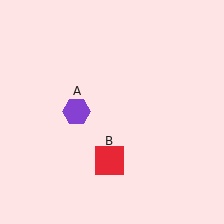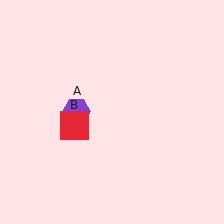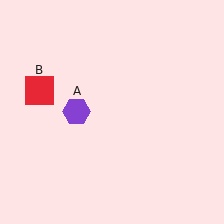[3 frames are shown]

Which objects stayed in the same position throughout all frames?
Purple hexagon (object A) remained stationary.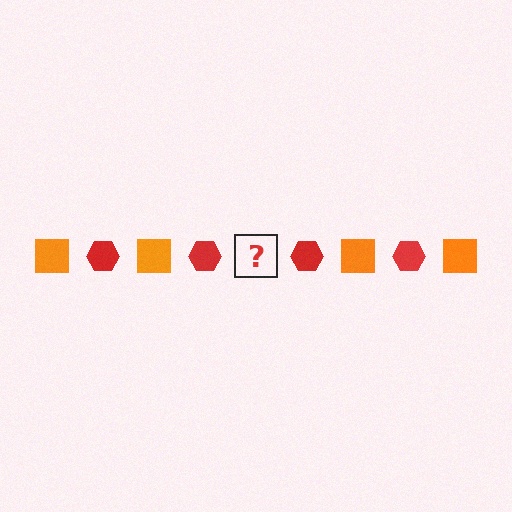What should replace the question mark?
The question mark should be replaced with an orange square.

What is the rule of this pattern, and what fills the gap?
The rule is that the pattern alternates between orange square and red hexagon. The gap should be filled with an orange square.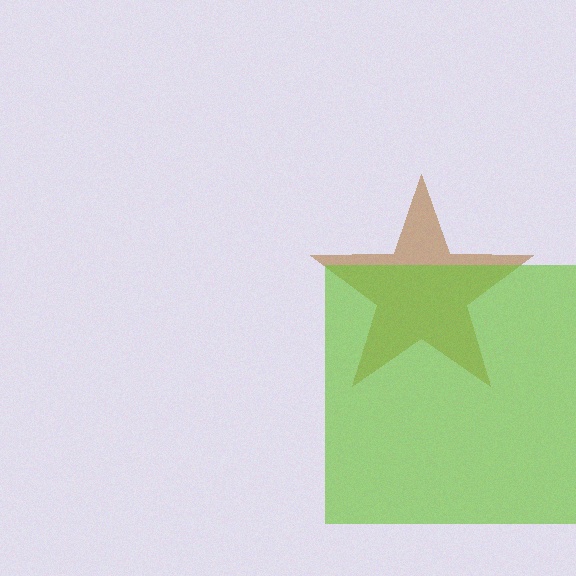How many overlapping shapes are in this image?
There are 2 overlapping shapes in the image.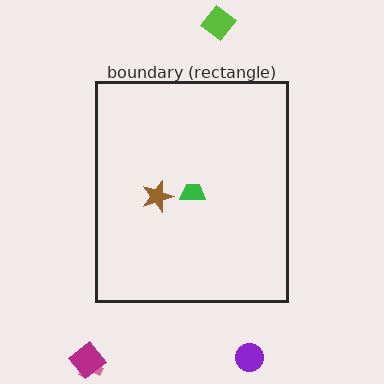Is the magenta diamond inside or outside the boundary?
Outside.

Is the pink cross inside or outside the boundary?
Outside.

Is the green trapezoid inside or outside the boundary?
Inside.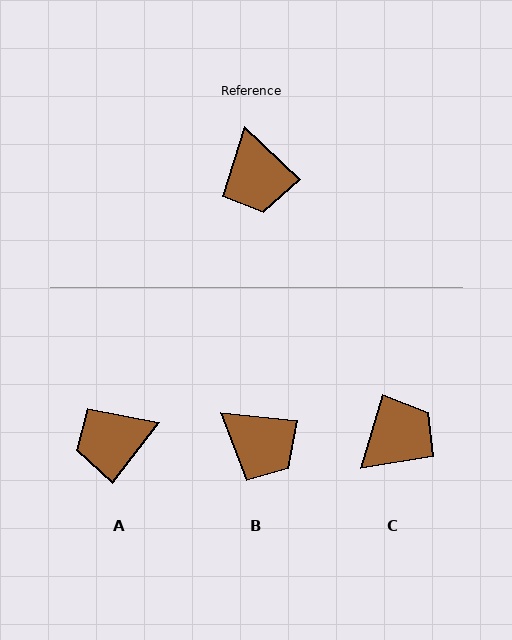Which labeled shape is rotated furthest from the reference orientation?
C, about 117 degrees away.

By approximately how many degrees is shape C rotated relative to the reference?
Approximately 117 degrees counter-clockwise.